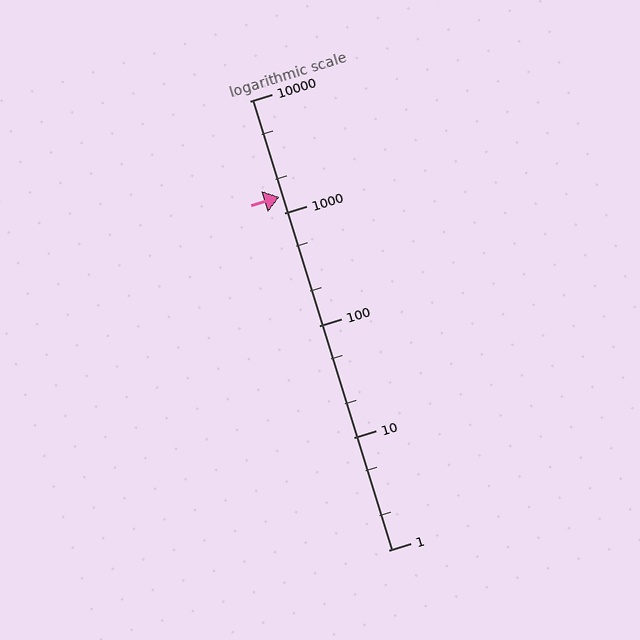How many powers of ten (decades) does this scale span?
The scale spans 4 decades, from 1 to 10000.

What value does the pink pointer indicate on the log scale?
The pointer indicates approximately 1400.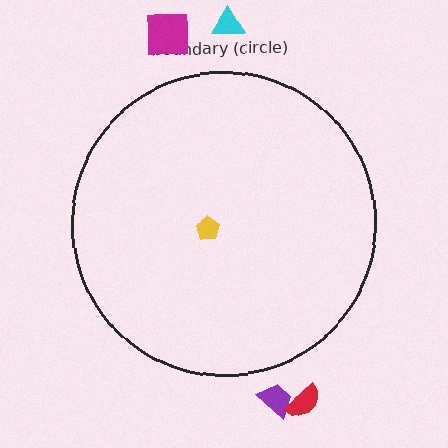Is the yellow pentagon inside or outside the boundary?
Inside.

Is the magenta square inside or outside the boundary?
Outside.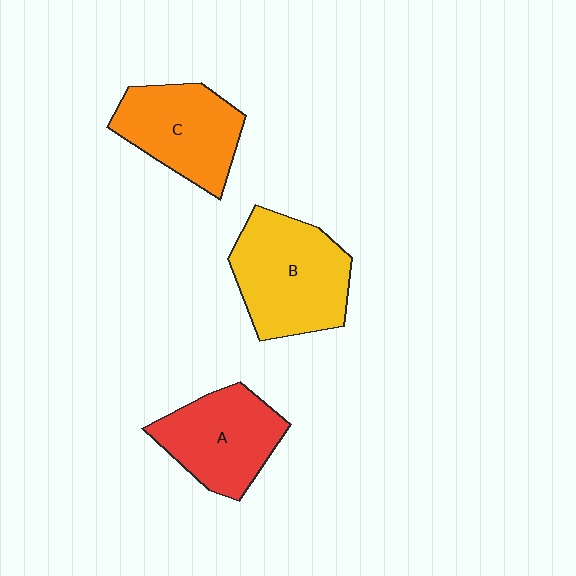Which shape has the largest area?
Shape B (yellow).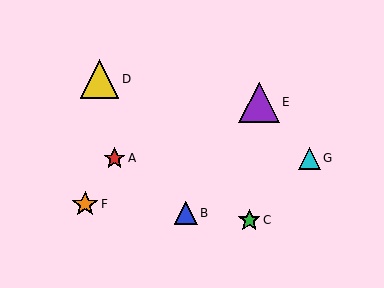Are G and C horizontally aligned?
No, G is at y≈158 and C is at y≈220.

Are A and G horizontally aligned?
Yes, both are at y≈158.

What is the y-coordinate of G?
Object G is at y≈158.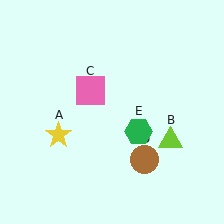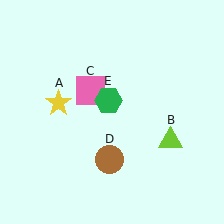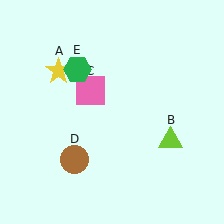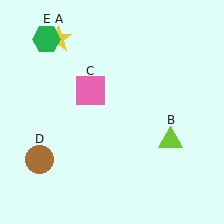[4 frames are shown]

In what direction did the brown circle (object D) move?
The brown circle (object D) moved left.